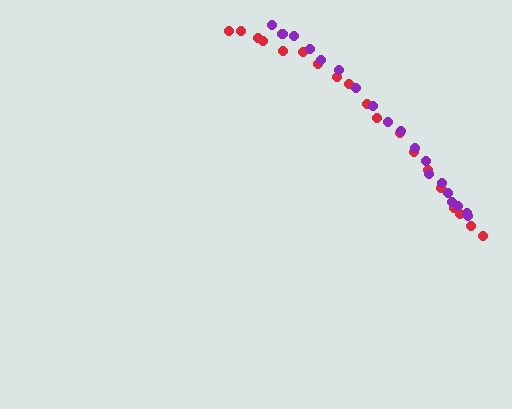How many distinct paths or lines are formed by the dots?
There are 2 distinct paths.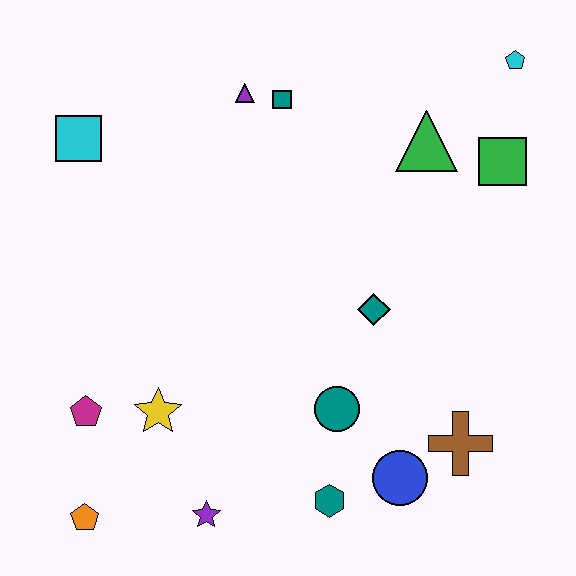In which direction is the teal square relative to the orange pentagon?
The teal square is above the orange pentagon.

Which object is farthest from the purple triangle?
The orange pentagon is farthest from the purple triangle.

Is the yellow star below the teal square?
Yes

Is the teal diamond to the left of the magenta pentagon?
No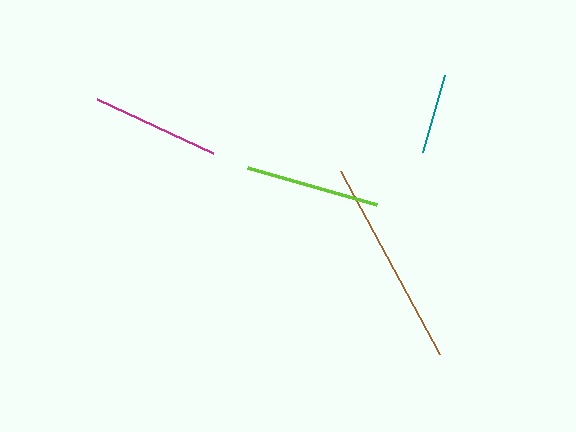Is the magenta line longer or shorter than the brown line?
The brown line is longer than the magenta line.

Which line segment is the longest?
The brown line is the longest at approximately 209 pixels.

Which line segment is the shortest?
The teal line is the shortest at approximately 80 pixels.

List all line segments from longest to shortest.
From longest to shortest: brown, lime, magenta, teal.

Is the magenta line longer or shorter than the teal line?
The magenta line is longer than the teal line.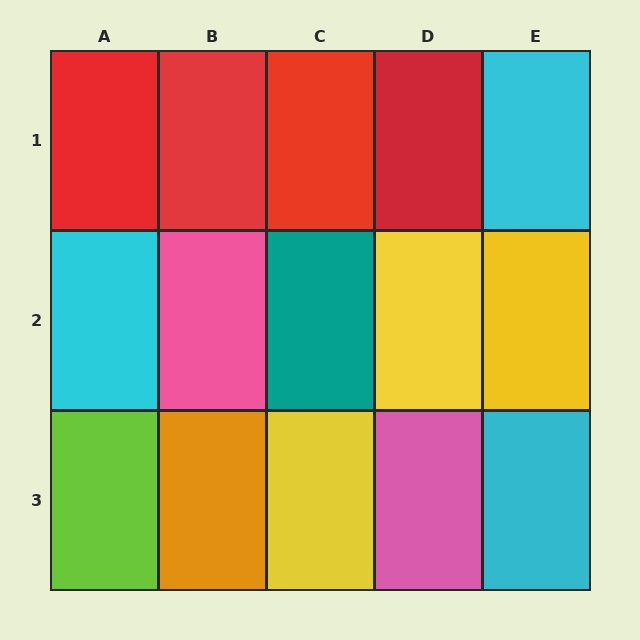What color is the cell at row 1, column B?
Red.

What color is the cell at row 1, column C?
Red.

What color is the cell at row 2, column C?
Teal.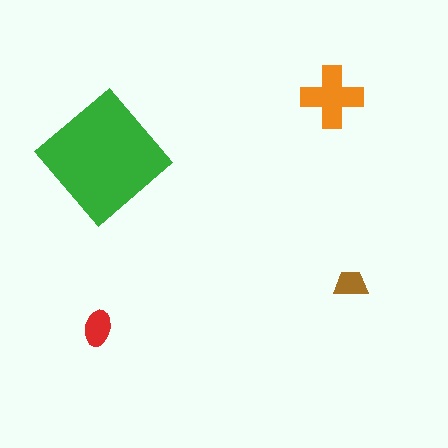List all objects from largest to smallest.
The green diamond, the orange cross, the red ellipse, the brown trapezoid.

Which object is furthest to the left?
The red ellipse is leftmost.